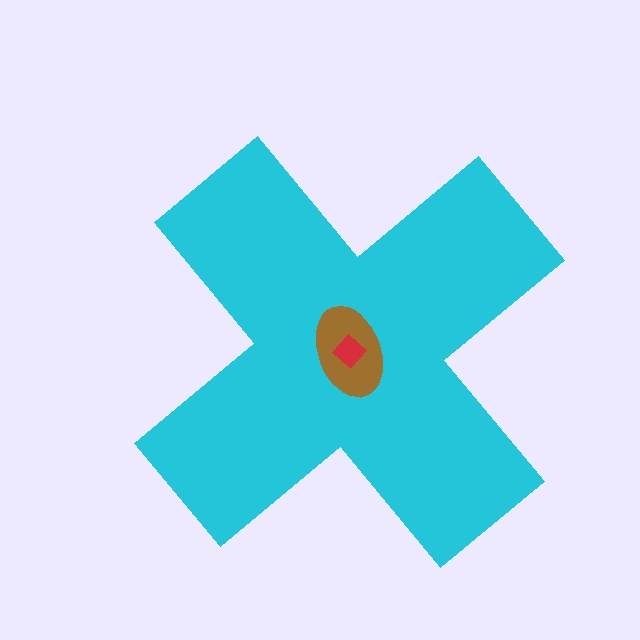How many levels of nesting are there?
3.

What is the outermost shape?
The cyan cross.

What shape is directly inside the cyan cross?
The brown ellipse.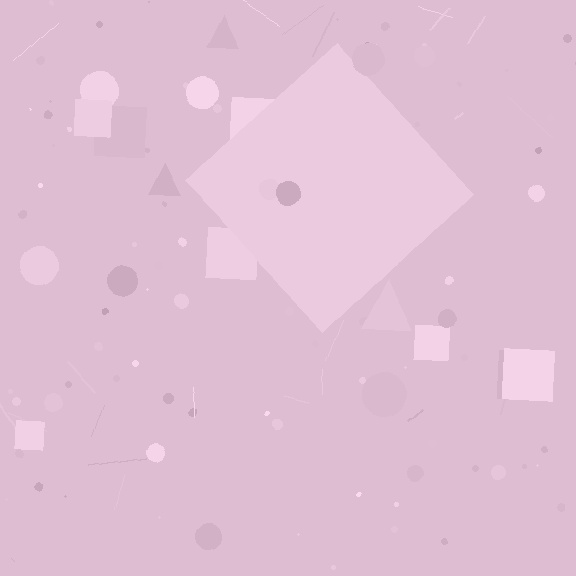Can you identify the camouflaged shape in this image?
The camouflaged shape is a diamond.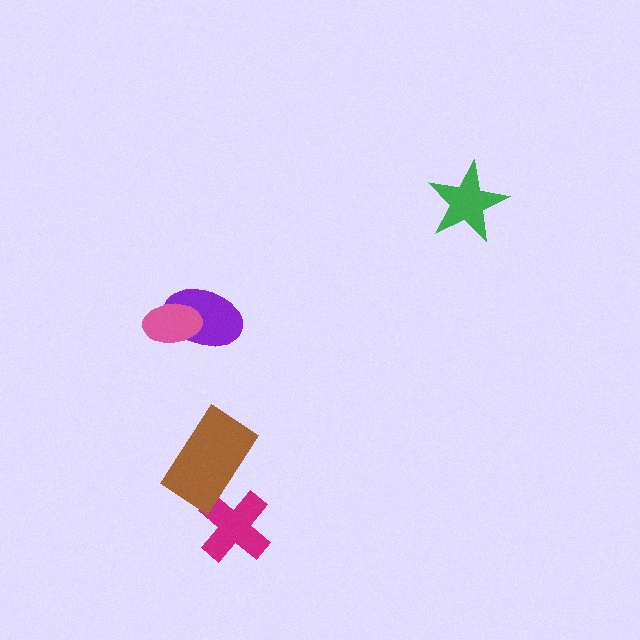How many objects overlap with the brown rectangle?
1 object overlaps with the brown rectangle.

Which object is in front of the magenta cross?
The brown rectangle is in front of the magenta cross.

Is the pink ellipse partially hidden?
No, no other shape covers it.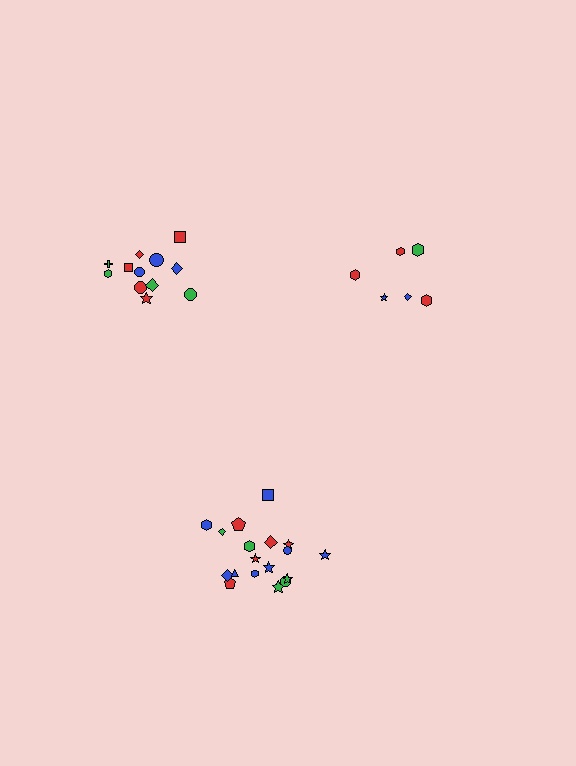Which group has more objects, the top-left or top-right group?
The top-left group.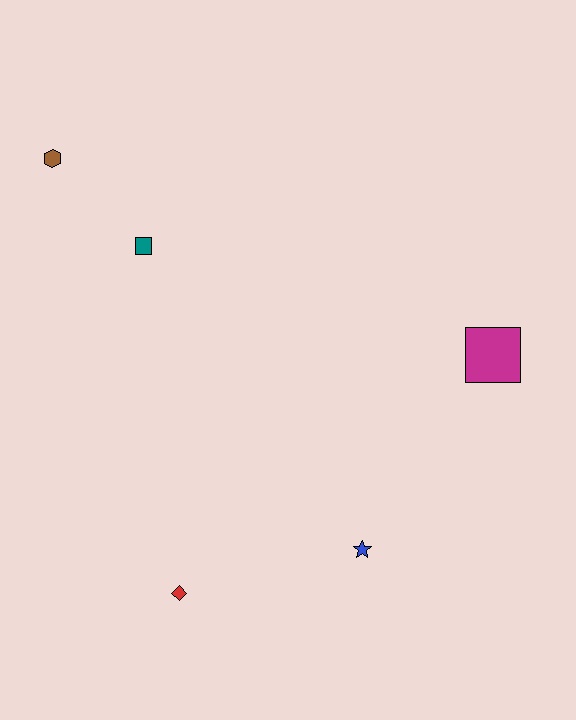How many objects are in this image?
There are 5 objects.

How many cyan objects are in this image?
There are no cyan objects.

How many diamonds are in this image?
There is 1 diamond.